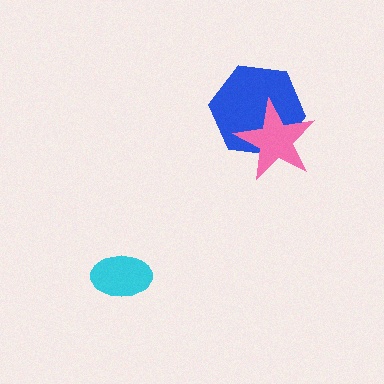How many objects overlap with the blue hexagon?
1 object overlaps with the blue hexagon.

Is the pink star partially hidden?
No, no other shape covers it.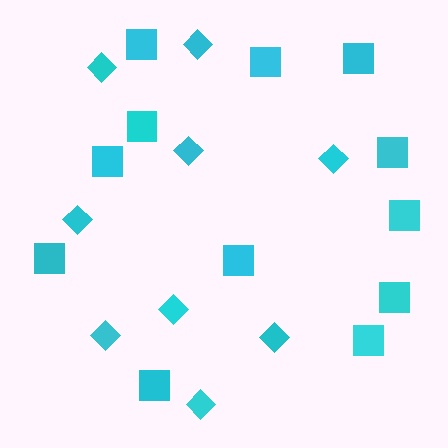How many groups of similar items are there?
There are 2 groups: one group of squares (12) and one group of diamonds (9).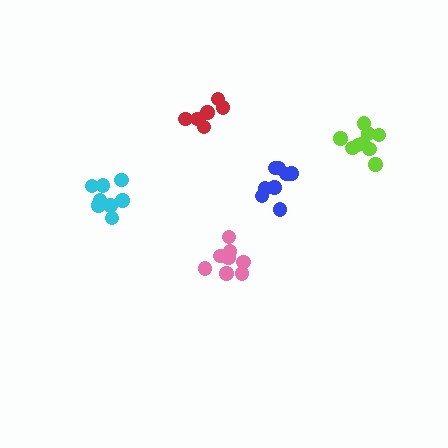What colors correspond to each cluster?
The clusters are colored: blue, lime, red, cyan, pink.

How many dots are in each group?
Group 1: 8 dots, Group 2: 9 dots, Group 3: 6 dots, Group 4: 8 dots, Group 5: 8 dots (39 total).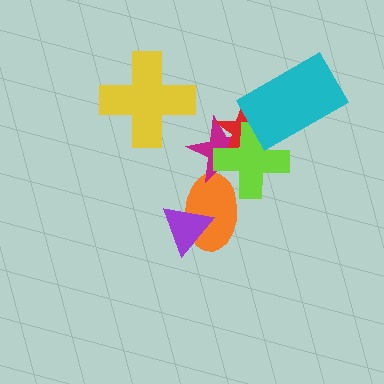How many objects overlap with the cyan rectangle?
2 objects overlap with the cyan rectangle.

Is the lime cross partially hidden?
Yes, it is partially covered by another shape.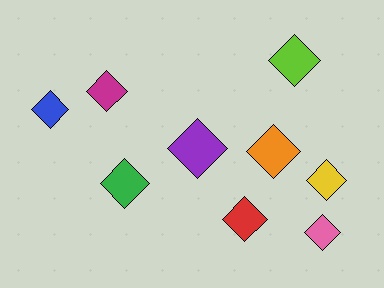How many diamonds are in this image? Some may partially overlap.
There are 9 diamonds.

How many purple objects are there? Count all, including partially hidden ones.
There is 1 purple object.